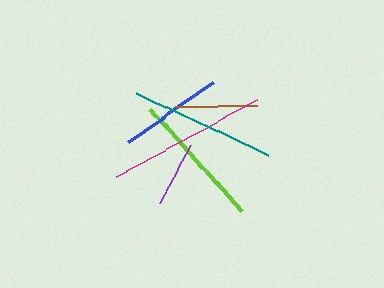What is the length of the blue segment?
The blue segment is approximately 105 pixels long.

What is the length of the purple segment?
The purple segment is approximately 66 pixels long.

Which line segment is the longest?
The magenta line is the longest at approximately 162 pixels.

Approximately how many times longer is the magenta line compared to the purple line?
The magenta line is approximately 2.5 times the length of the purple line.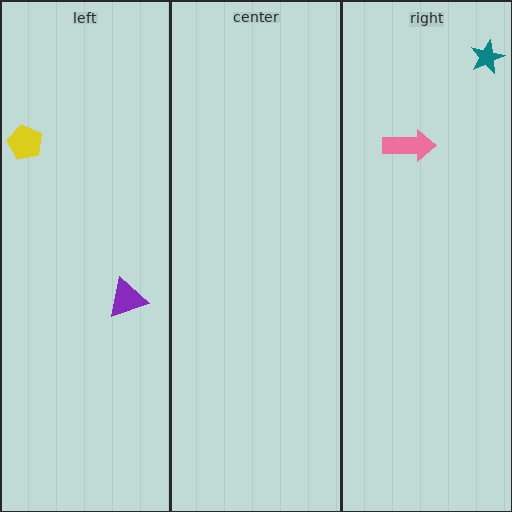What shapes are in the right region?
The teal star, the pink arrow.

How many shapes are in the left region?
2.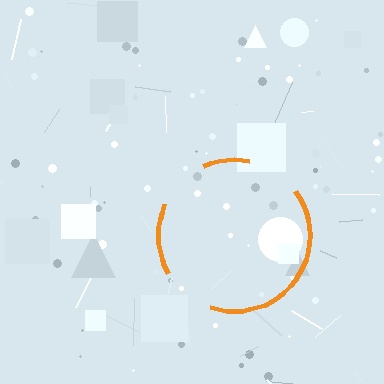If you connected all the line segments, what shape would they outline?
They would outline a circle.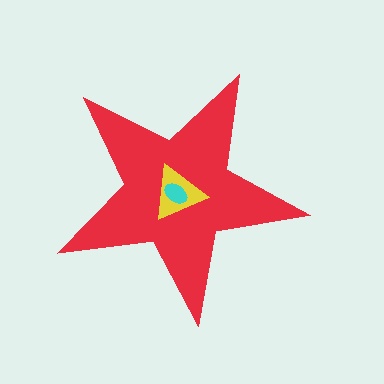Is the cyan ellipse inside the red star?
Yes.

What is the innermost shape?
The cyan ellipse.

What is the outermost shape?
The red star.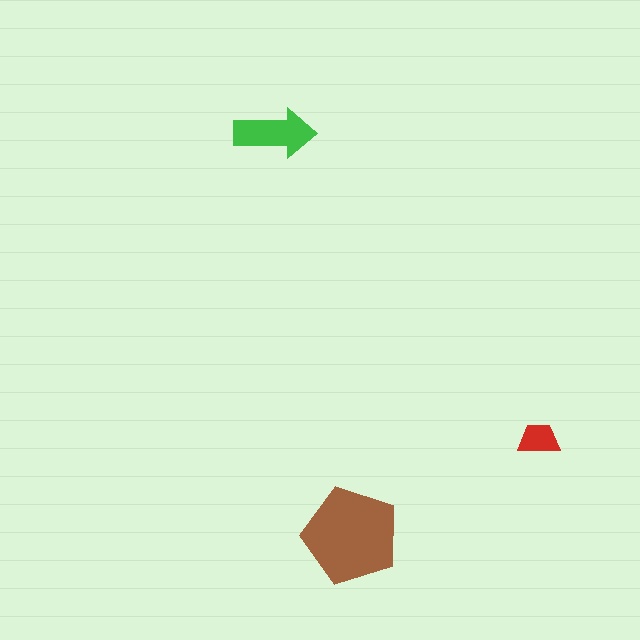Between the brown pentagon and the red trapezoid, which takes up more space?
The brown pentagon.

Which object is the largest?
The brown pentagon.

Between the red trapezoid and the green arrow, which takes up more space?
The green arrow.